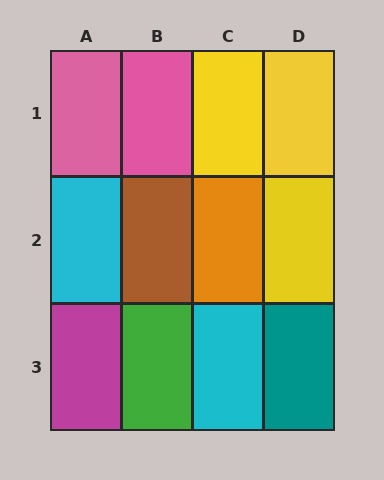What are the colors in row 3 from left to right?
Magenta, green, cyan, teal.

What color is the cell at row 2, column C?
Orange.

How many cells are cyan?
2 cells are cyan.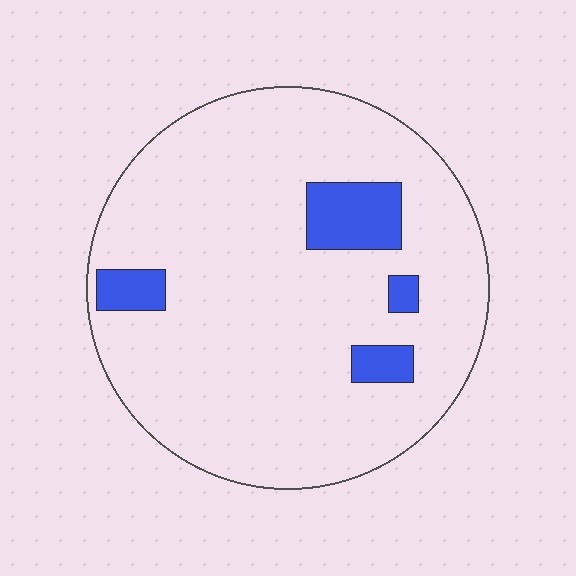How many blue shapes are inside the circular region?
4.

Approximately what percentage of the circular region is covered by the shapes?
Approximately 10%.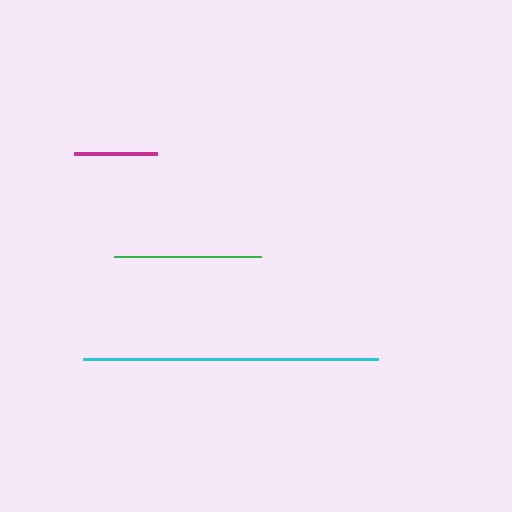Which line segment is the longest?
The cyan line is the longest at approximately 295 pixels.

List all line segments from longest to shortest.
From longest to shortest: cyan, green, magenta.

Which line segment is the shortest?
The magenta line is the shortest at approximately 83 pixels.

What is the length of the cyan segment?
The cyan segment is approximately 295 pixels long.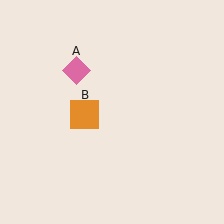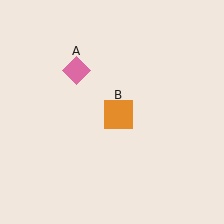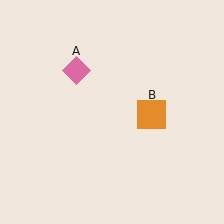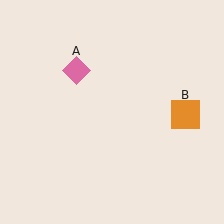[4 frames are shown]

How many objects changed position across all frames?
1 object changed position: orange square (object B).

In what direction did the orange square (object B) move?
The orange square (object B) moved right.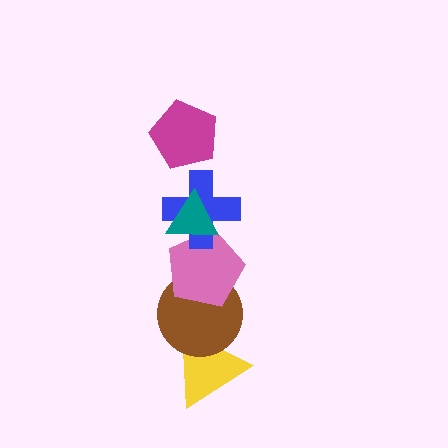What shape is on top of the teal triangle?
The magenta pentagon is on top of the teal triangle.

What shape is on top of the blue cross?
The teal triangle is on top of the blue cross.